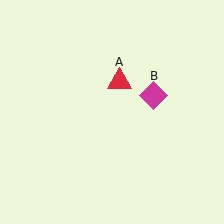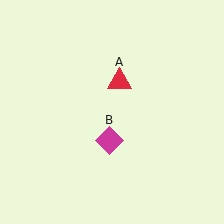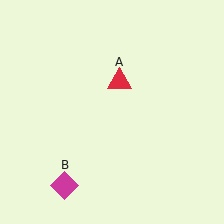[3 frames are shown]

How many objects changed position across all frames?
1 object changed position: magenta diamond (object B).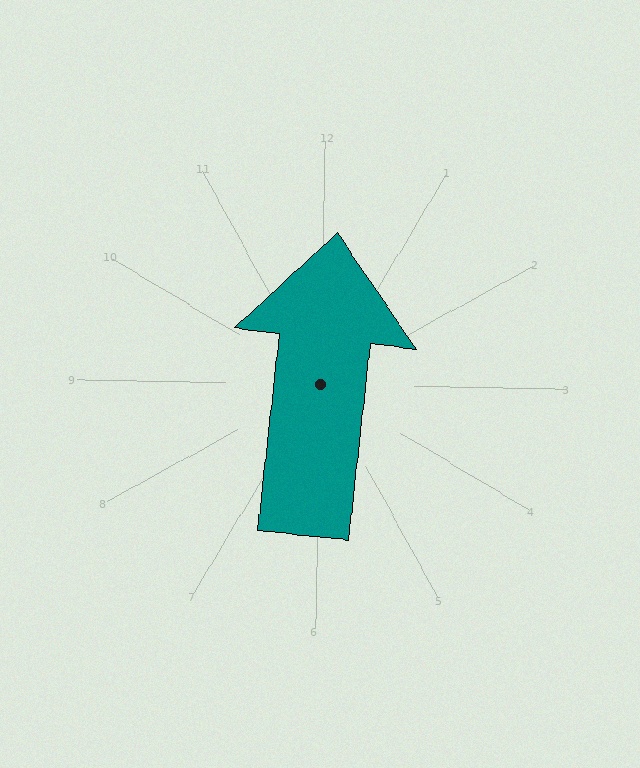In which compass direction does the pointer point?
North.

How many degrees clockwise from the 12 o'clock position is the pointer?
Approximately 5 degrees.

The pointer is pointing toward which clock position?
Roughly 12 o'clock.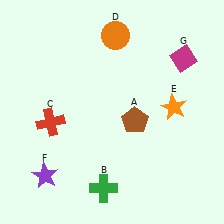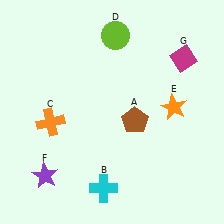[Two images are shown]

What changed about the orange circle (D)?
In Image 1, D is orange. In Image 2, it changed to lime.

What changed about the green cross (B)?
In Image 1, B is green. In Image 2, it changed to cyan.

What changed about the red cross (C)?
In Image 1, C is red. In Image 2, it changed to orange.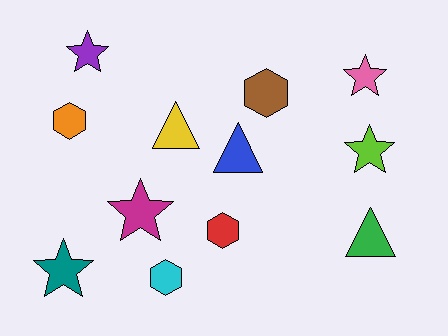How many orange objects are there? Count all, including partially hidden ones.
There is 1 orange object.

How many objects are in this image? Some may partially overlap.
There are 12 objects.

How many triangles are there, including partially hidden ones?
There are 3 triangles.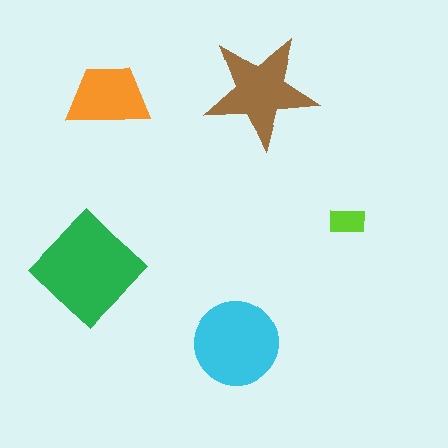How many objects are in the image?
There are 5 objects in the image.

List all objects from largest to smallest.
The green diamond, the cyan circle, the brown star, the orange trapezoid, the lime rectangle.